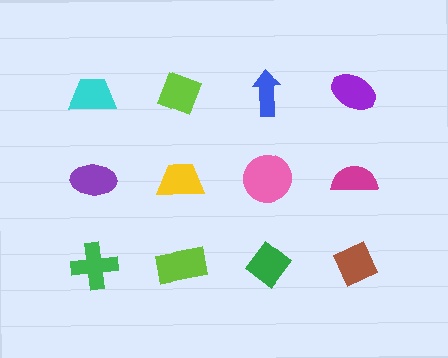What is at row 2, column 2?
A yellow trapezoid.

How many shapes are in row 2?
4 shapes.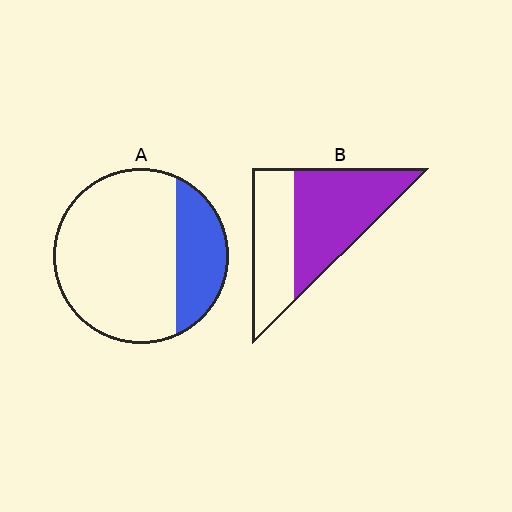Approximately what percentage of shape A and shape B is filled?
A is approximately 25% and B is approximately 60%.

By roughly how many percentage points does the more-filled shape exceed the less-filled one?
By roughly 35 percentage points (B over A).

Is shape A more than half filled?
No.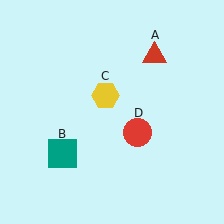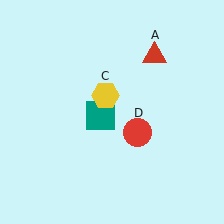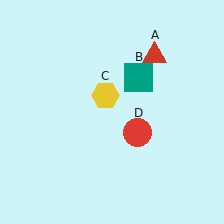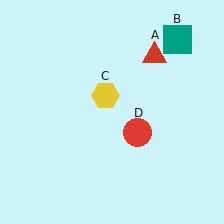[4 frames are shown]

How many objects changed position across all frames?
1 object changed position: teal square (object B).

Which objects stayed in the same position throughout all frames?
Red triangle (object A) and yellow hexagon (object C) and red circle (object D) remained stationary.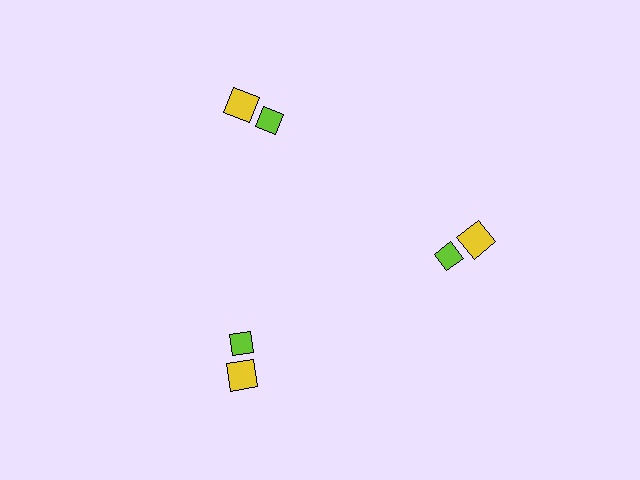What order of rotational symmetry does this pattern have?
This pattern has 3-fold rotational symmetry.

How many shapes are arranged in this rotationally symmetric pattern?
There are 6 shapes, arranged in 3 groups of 2.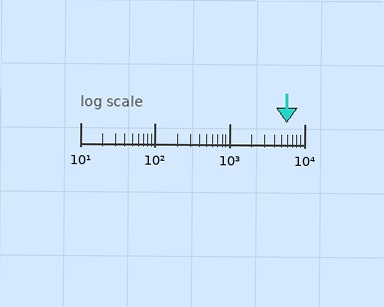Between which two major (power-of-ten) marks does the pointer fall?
The pointer is between 1000 and 10000.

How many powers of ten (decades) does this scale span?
The scale spans 3 decades, from 10 to 10000.